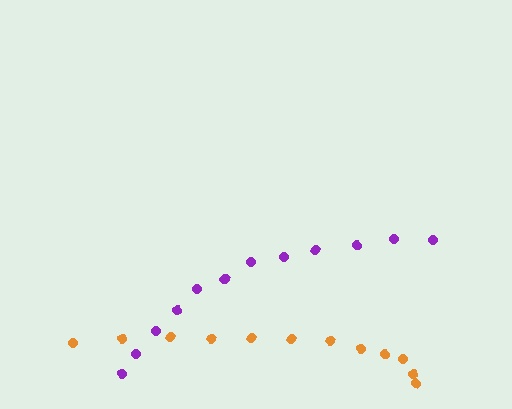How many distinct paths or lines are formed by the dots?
There are 2 distinct paths.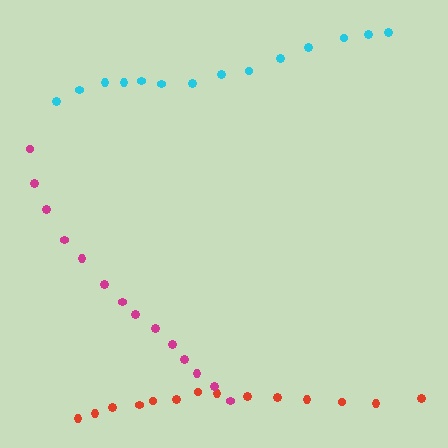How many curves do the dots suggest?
There are 3 distinct paths.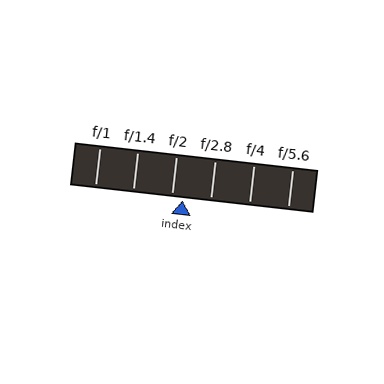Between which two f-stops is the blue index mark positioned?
The index mark is between f/2 and f/2.8.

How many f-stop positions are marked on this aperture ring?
There are 6 f-stop positions marked.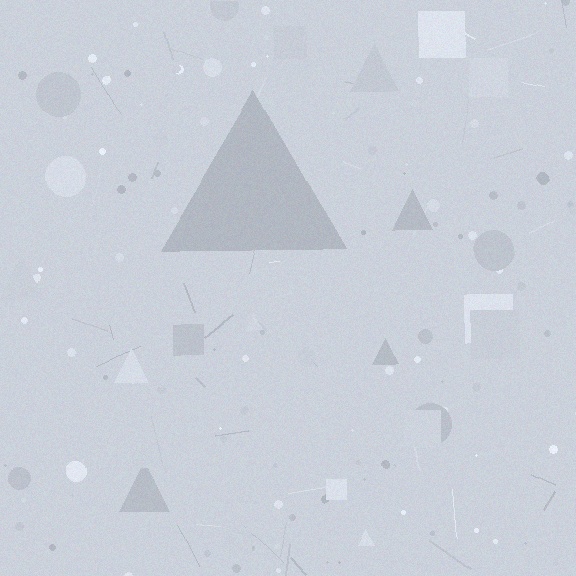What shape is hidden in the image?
A triangle is hidden in the image.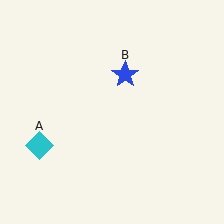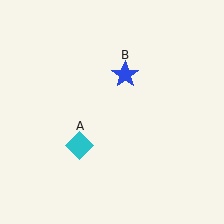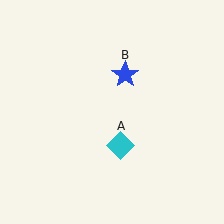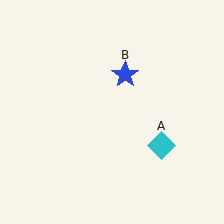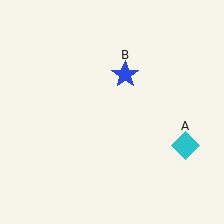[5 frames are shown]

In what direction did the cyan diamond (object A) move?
The cyan diamond (object A) moved right.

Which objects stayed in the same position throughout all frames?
Blue star (object B) remained stationary.